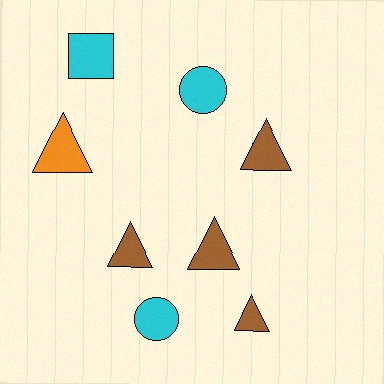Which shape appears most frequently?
Triangle, with 5 objects.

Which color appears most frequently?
Brown, with 4 objects.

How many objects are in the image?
There are 8 objects.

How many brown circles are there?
There are no brown circles.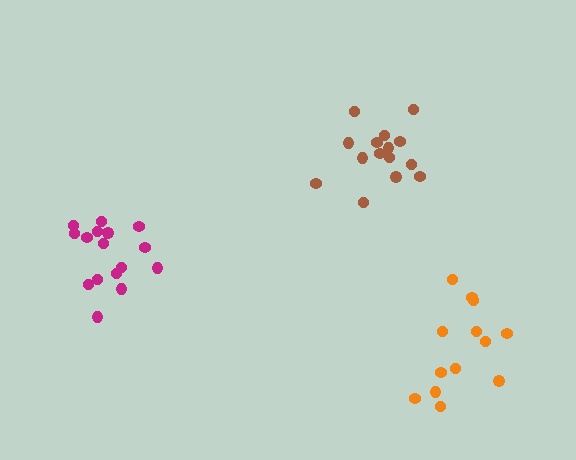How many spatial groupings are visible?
There are 3 spatial groupings.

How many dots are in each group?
Group 1: 15 dots, Group 2: 16 dots, Group 3: 13 dots (44 total).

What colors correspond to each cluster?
The clusters are colored: brown, magenta, orange.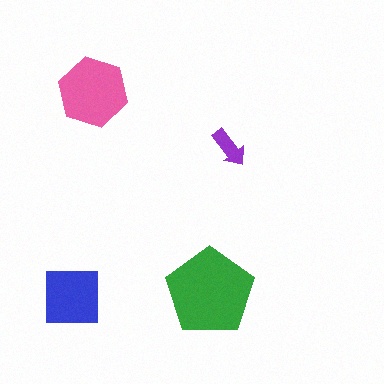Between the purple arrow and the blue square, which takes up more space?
The blue square.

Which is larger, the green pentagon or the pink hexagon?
The green pentagon.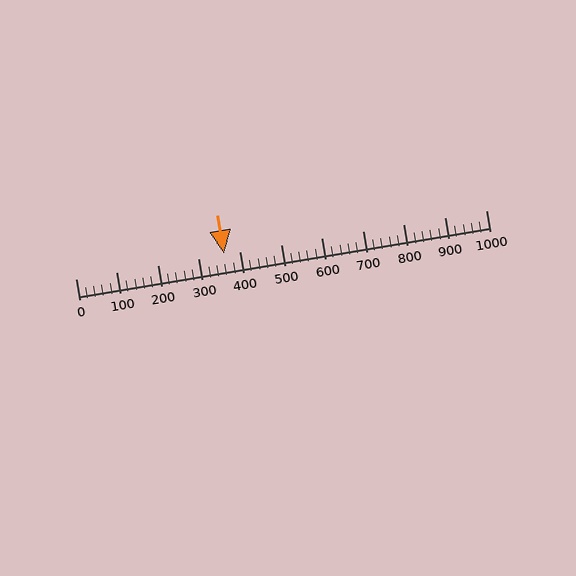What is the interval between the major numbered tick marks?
The major tick marks are spaced 100 units apart.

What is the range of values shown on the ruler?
The ruler shows values from 0 to 1000.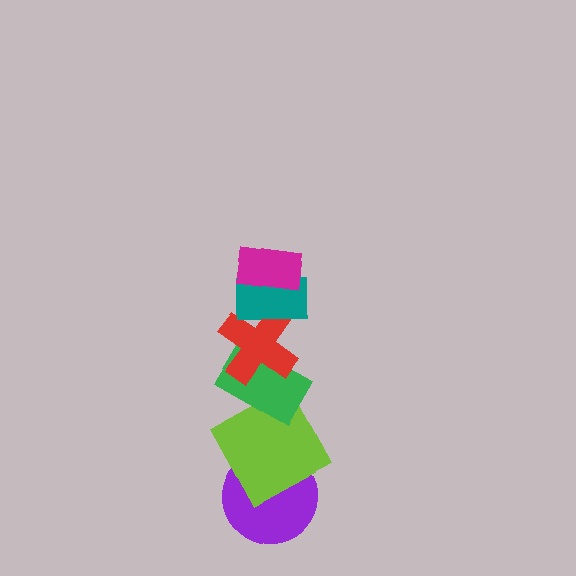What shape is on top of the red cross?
The teal rectangle is on top of the red cross.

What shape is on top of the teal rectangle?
The magenta rectangle is on top of the teal rectangle.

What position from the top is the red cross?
The red cross is 3rd from the top.